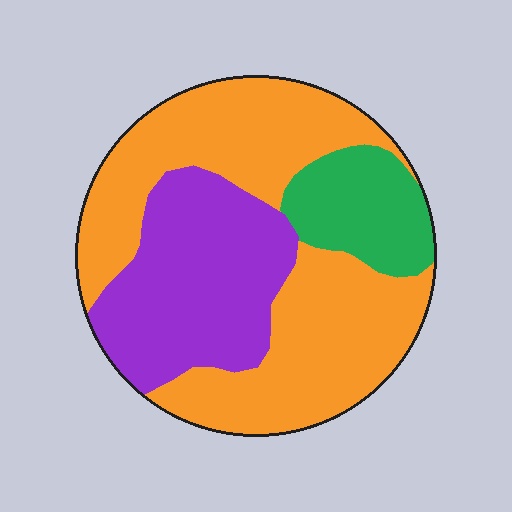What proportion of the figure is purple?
Purple takes up about one third (1/3) of the figure.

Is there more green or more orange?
Orange.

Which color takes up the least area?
Green, at roughly 15%.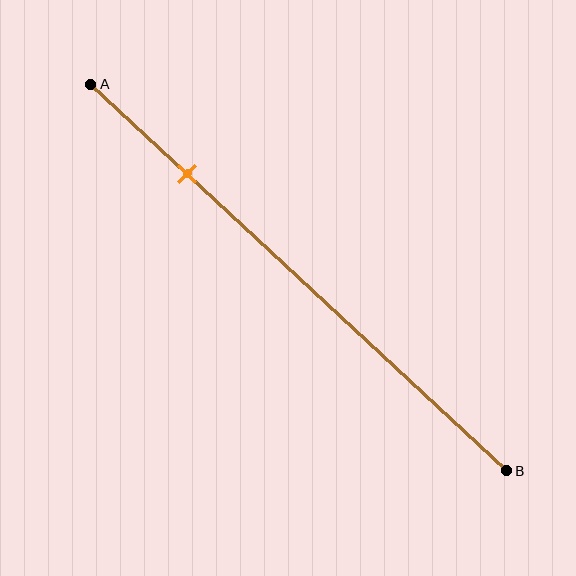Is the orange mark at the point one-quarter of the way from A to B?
Yes, the mark is approximately at the one-quarter point.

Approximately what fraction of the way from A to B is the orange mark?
The orange mark is approximately 25% of the way from A to B.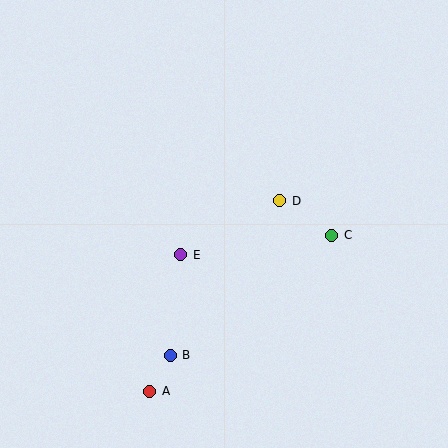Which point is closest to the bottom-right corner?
Point C is closest to the bottom-right corner.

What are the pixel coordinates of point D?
Point D is at (280, 201).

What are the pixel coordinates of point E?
Point E is at (181, 255).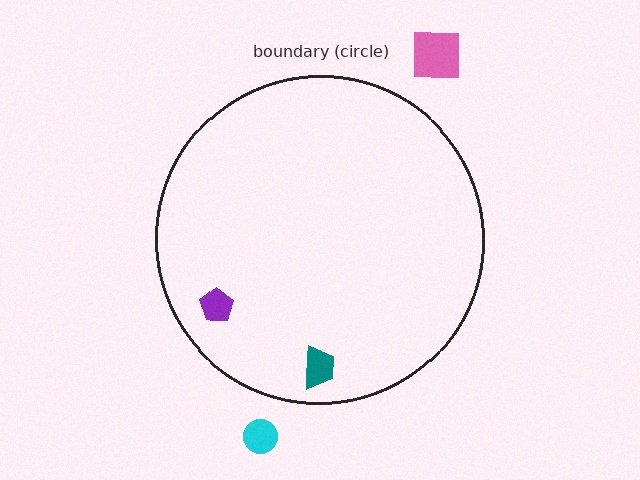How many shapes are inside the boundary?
2 inside, 2 outside.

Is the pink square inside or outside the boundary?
Outside.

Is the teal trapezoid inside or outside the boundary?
Inside.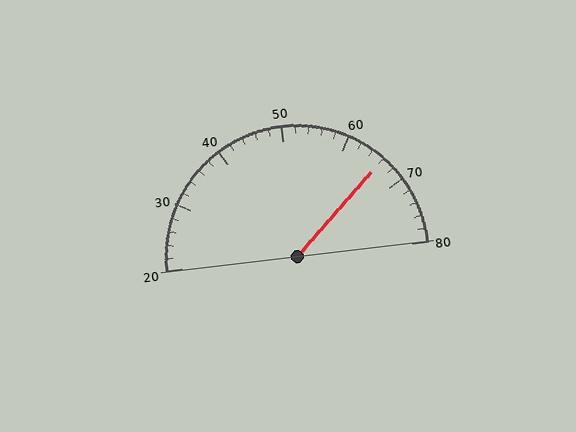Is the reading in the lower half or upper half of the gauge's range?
The reading is in the upper half of the range (20 to 80).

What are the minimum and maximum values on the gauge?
The gauge ranges from 20 to 80.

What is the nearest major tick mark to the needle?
The nearest major tick mark is 70.